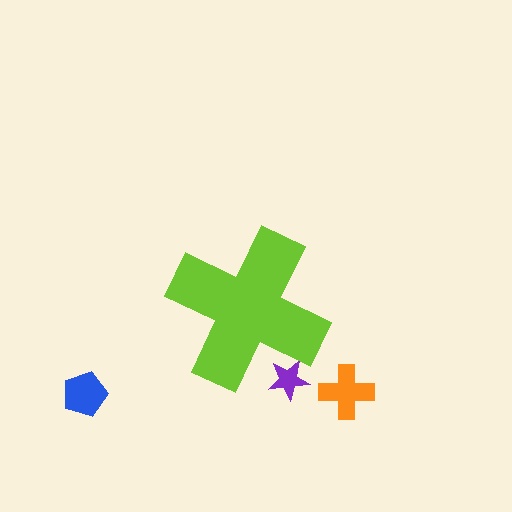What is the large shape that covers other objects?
A lime cross.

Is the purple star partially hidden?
Yes, the purple star is partially hidden behind the lime cross.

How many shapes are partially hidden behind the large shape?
1 shape is partially hidden.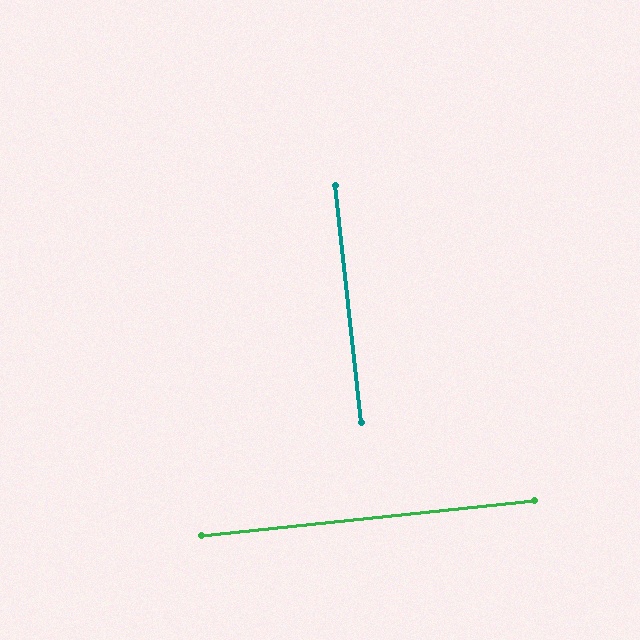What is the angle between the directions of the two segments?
Approximately 89 degrees.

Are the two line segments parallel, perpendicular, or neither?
Perpendicular — they meet at approximately 89°.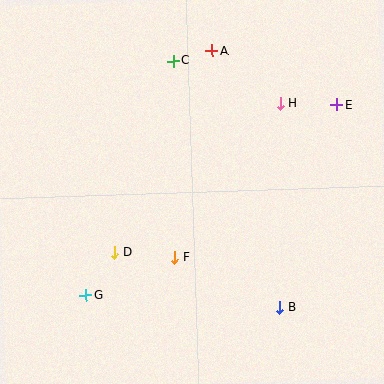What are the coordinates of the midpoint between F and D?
The midpoint between F and D is at (145, 255).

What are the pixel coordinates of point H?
Point H is at (280, 103).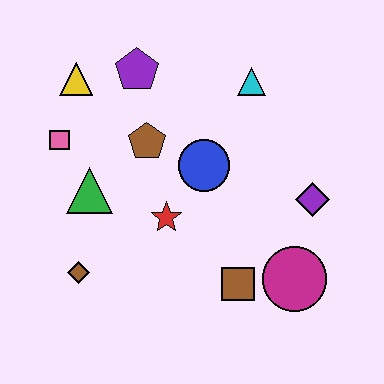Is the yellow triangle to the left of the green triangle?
Yes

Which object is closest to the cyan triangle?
The blue circle is closest to the cyan triangle.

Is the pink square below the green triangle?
No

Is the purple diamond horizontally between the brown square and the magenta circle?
No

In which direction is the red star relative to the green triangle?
The red star is to the right of the green triangle.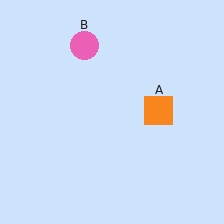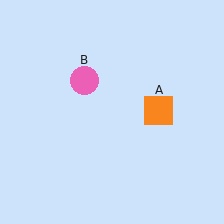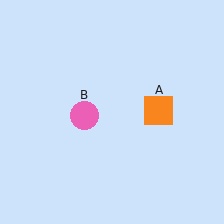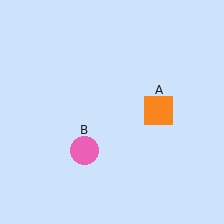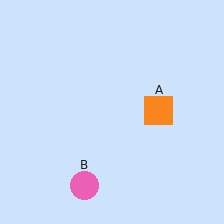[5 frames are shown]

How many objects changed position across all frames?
1 object changed position: pink circle (object B).